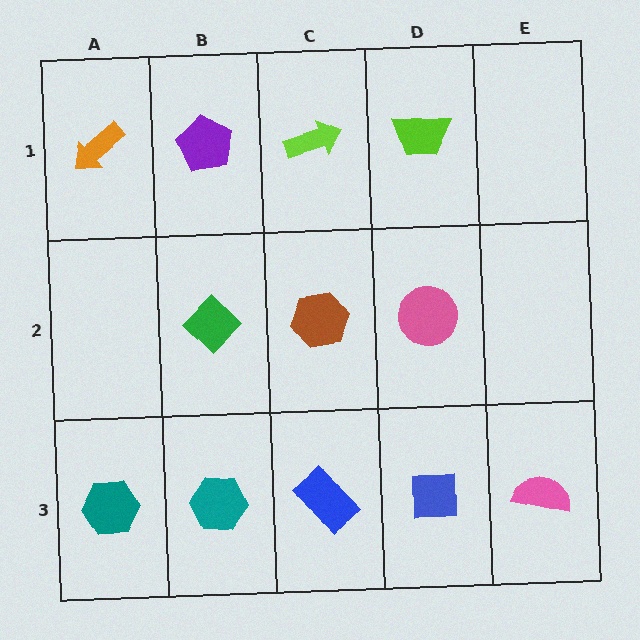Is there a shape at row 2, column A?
No, that cell is empty.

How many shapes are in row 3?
5 shapes.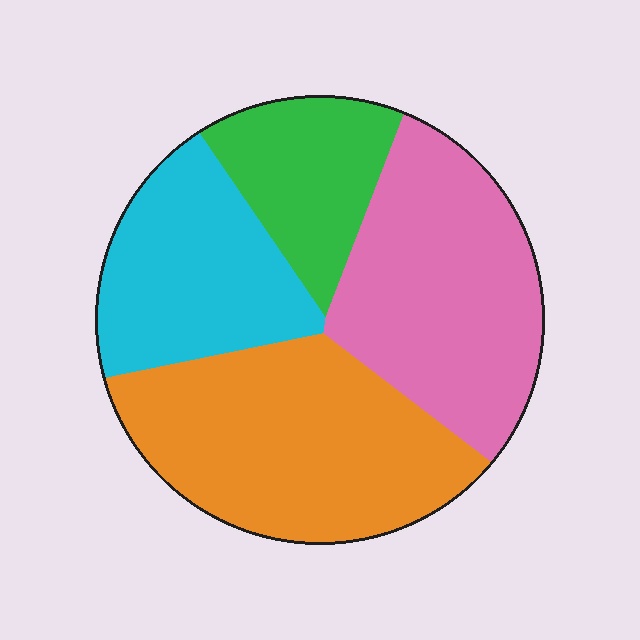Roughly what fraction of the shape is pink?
Pink covers around 30% of the shape.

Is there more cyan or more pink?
Pink.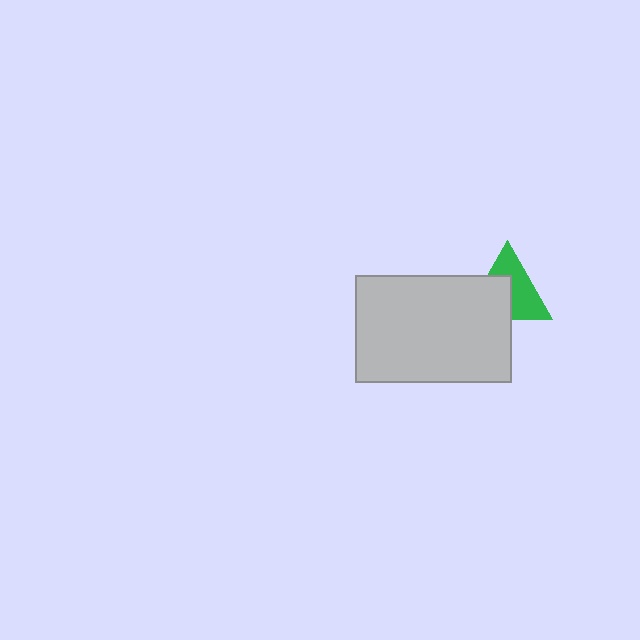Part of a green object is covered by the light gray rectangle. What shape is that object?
It is a triangle.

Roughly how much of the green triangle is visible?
About half of it is visible (roughly 55%).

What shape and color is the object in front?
The object in front is a light gray rectangle.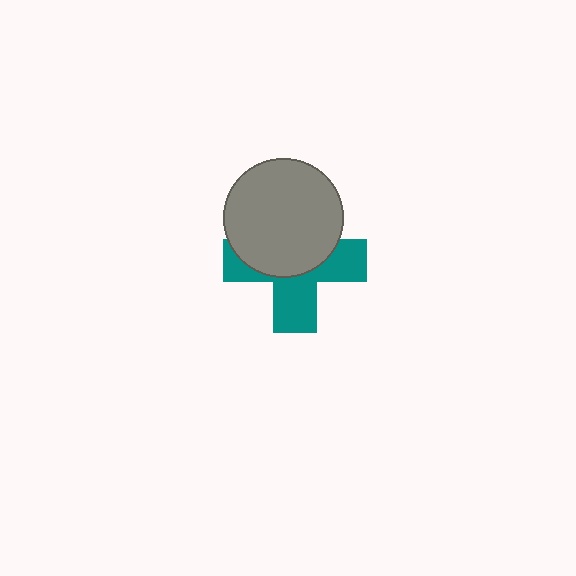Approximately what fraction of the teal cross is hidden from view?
Roughly 51% of the teal cross is hidden behind the gray circle.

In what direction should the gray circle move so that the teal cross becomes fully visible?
The gray circle should move up. That is the shortest direction to clear the overlap and leave the teal cross fully visible.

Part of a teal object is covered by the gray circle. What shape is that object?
It is a cross.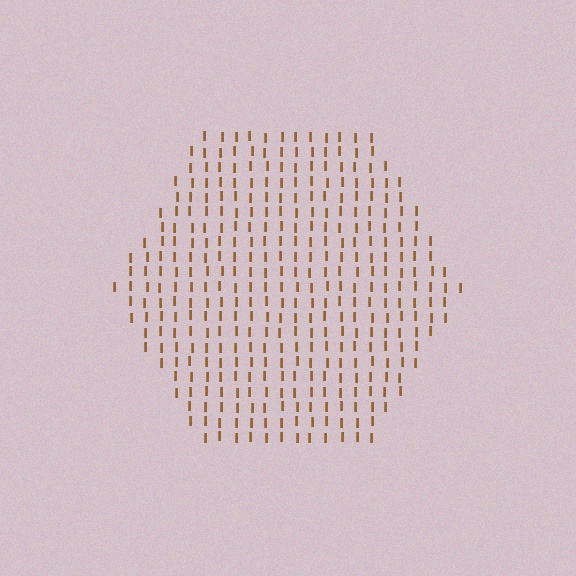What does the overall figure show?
The overall figure shows a hexagon.